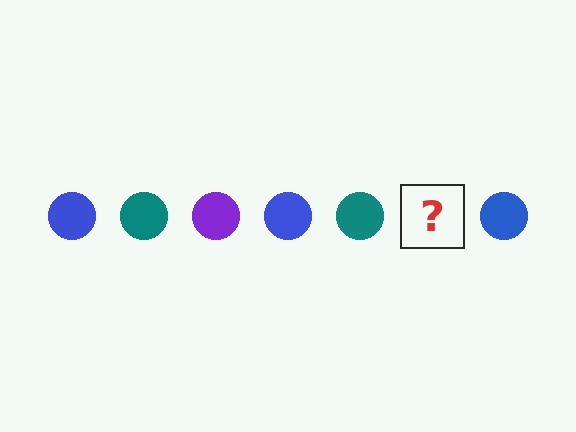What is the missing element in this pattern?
The missing element is a purple circle.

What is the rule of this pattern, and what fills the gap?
The rule is that the pattern cycles through blue, teal, purple circles. The gap should be filled with a purple circle.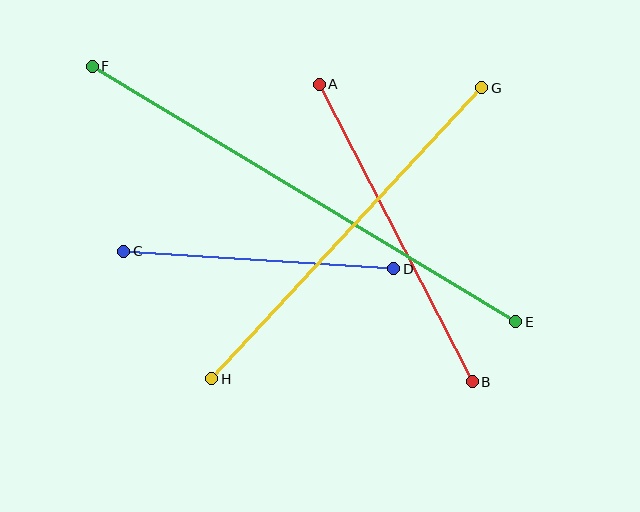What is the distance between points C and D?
The distance is approximately 270 pixels.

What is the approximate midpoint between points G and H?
The midpoint is at approximately (347, 233) pixels.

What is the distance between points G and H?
The distance is approximately 396 pixels.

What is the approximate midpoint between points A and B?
The midpoint is at approximately (396, 233) pixels.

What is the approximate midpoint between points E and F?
The midpoint is at approximately (304, 194) pixels.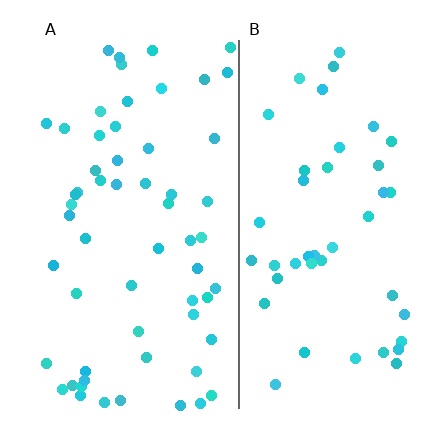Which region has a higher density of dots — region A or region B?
A (the left).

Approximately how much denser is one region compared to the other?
Approximately 1.4× — region A over region B.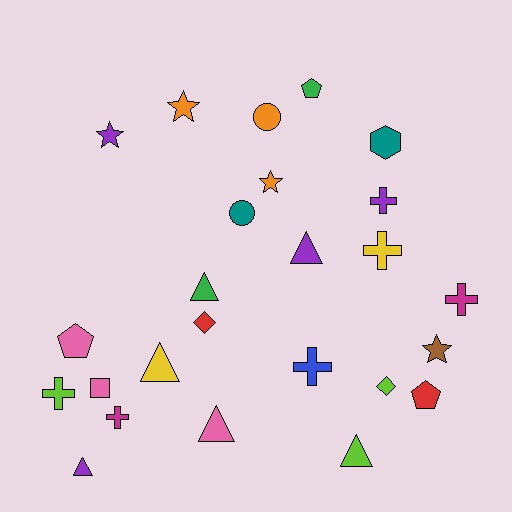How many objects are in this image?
There are 25 objects.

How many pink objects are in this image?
There are 3 pink objects.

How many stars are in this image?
There are 4 stars.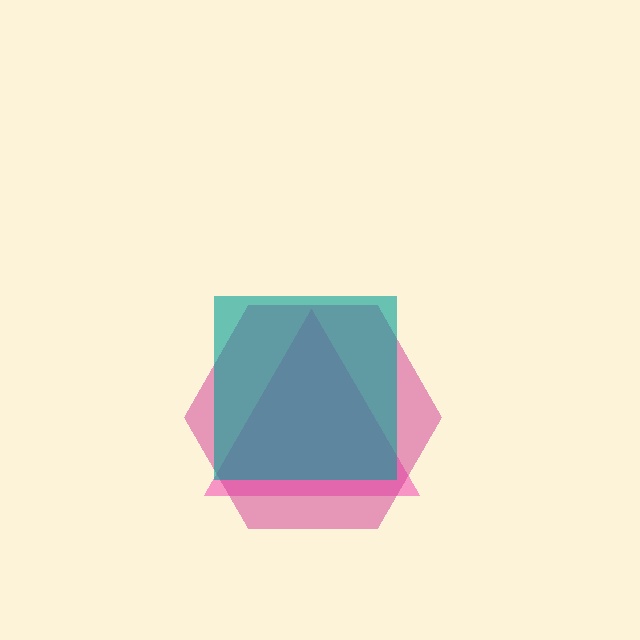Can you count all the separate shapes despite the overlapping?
Yes, there are 3 separate shapes.